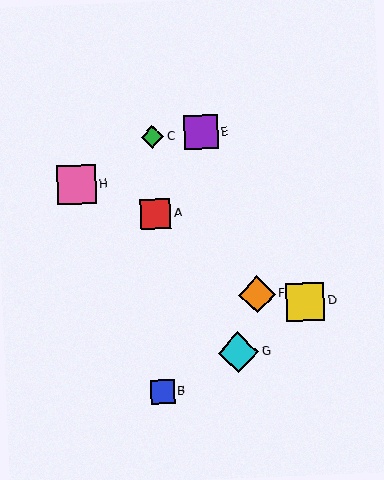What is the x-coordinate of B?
Object B is at x≈163.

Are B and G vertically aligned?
No, B is at x≈163 and G is at x≈238.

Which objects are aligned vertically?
Objects A, B, C are aligned vertically.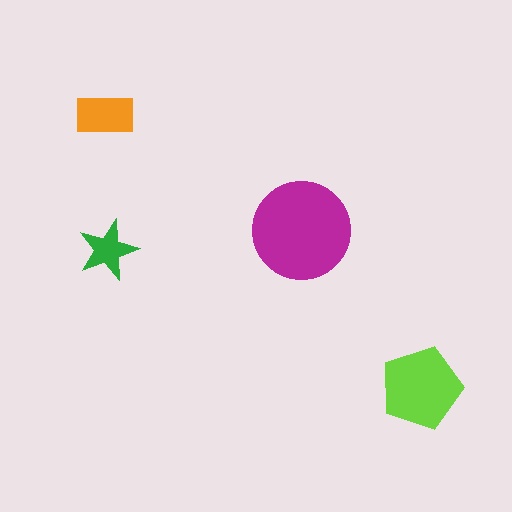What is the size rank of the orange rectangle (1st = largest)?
3rd.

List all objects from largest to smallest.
The magenta circle, the lime pentagon, the orange rectangle, the green star.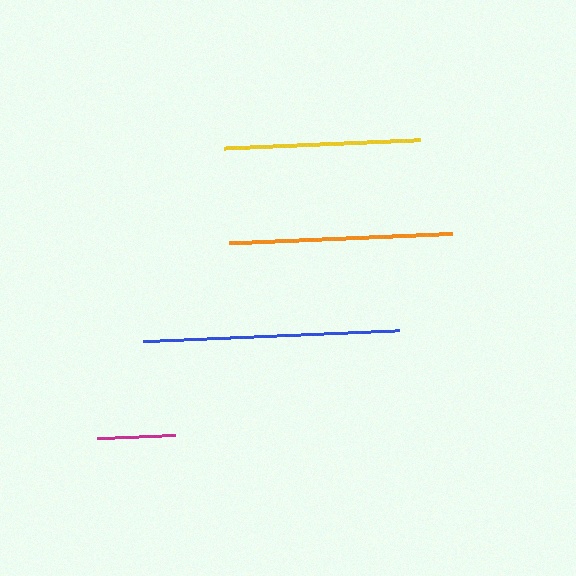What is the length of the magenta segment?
The magenta segment is approximately 78 pixels long.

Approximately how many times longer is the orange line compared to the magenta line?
The orange line is approximately 2.9 times the length of the magenta line.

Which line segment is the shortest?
The magenta line is the shortest at approximately 78 pixels.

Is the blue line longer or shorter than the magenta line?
The blue line is longer than the magenta line.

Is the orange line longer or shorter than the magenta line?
The orange line is longer than the magenta line.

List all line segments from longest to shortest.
From longest to shortest: blue, orange, yellow, magenta.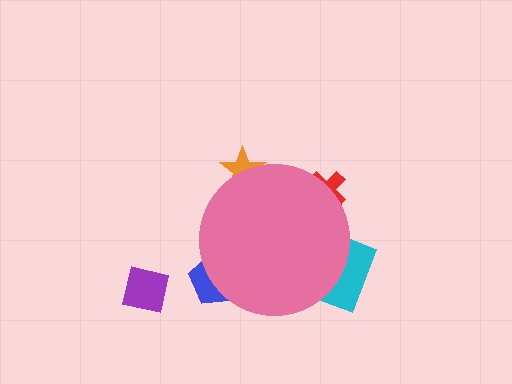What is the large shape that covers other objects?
A pink circle.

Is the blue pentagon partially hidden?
Yes, the blue pentagon is partially hidden behind the pink circle.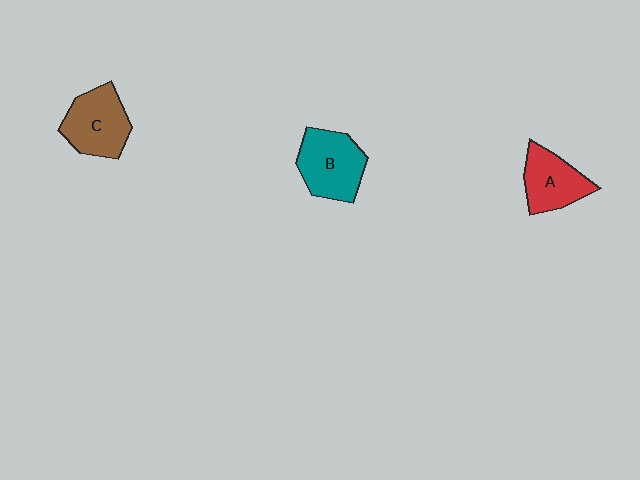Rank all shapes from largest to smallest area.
From largest to smallest: B (teal), C (brown), A (red).